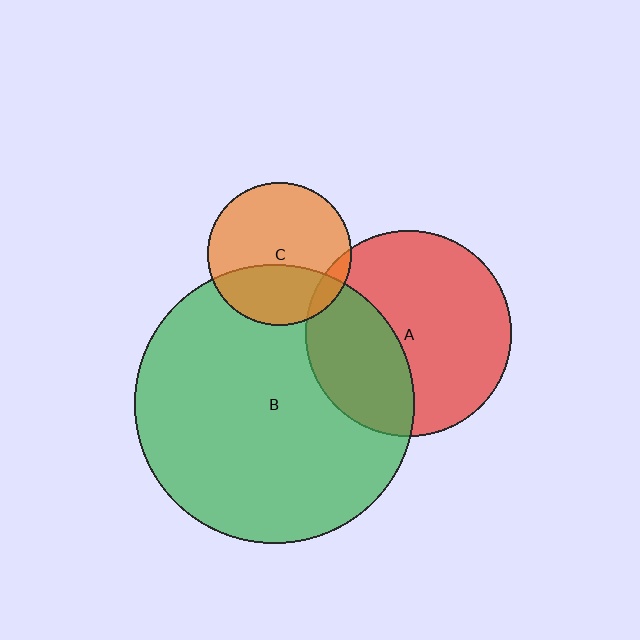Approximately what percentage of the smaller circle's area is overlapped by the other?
Approximately 35%.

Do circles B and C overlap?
Yes.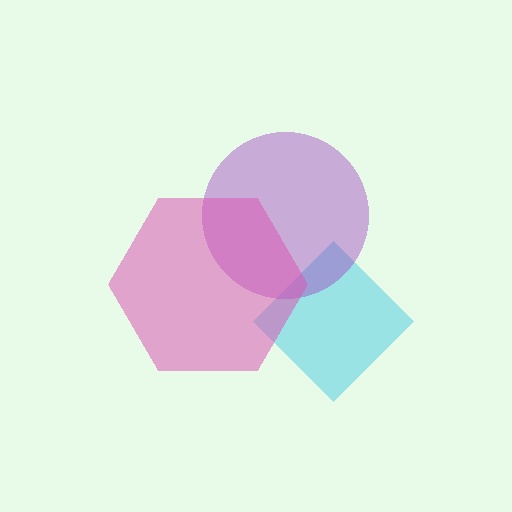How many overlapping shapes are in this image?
There are 3 overlapping shapes in the image.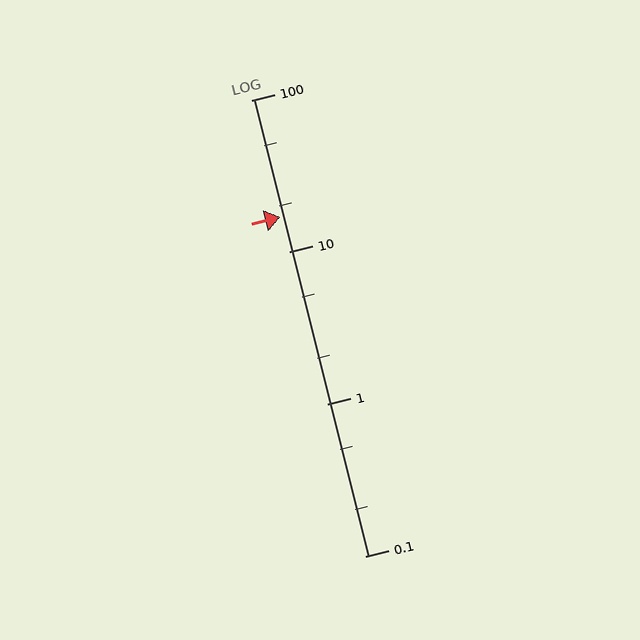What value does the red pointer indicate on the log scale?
The pointer indicates approximately 17.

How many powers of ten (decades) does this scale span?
The scale spans 3 decades, from 0.1 to 100.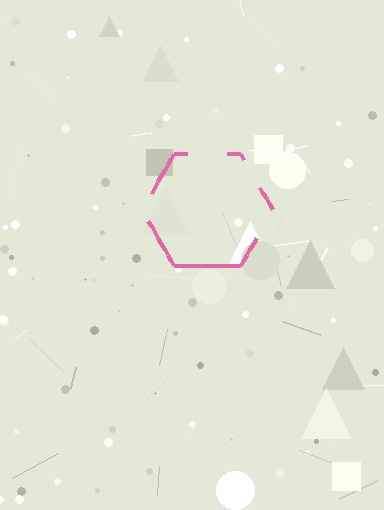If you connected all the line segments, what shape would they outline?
They would outline a hexagon.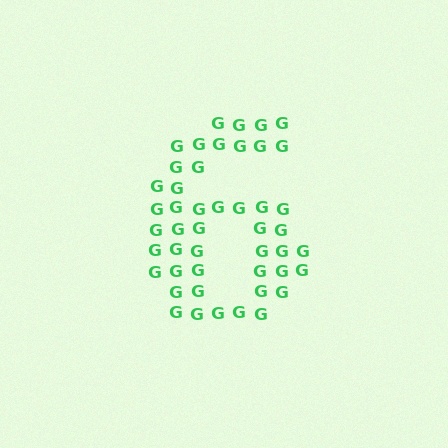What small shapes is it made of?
It is made of small letter G's.